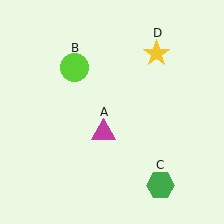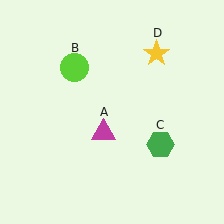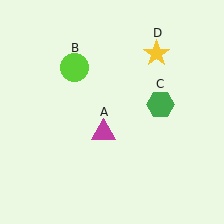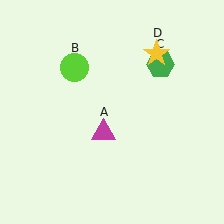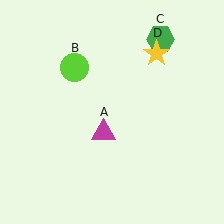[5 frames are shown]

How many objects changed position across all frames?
1 object changed position: green hexagon (object C).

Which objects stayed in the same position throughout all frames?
Magenta triangle (object A) and lime circle (object B) and yellow star (object D) remained stationary.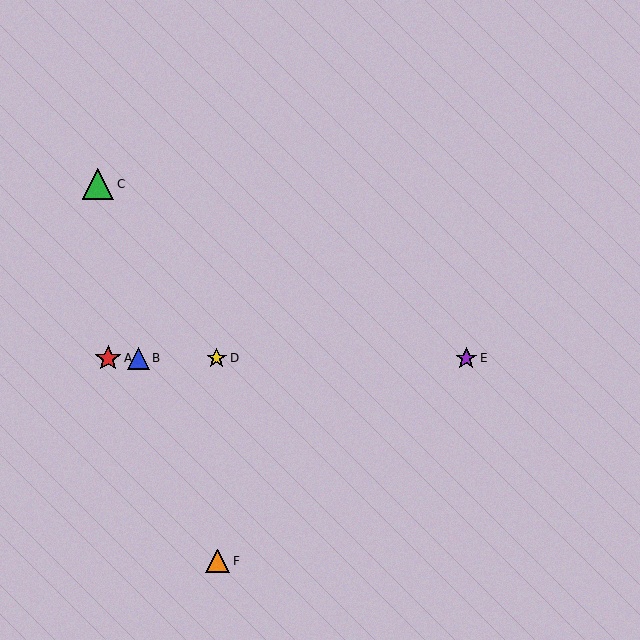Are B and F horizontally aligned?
No, B is at y≈358 and F is at y≈561.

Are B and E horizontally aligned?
Yes, both are at y≈358.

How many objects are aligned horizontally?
4 objects (A, B, D, E) are aligned horizontally.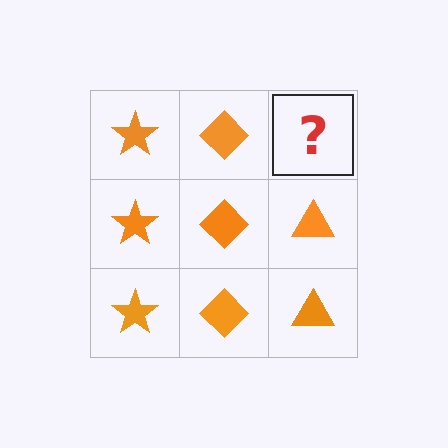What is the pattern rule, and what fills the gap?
The rule is that each column has a consistent shape. The gap should be filled with an orange triangle.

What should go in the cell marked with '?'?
The missing cell should contain an orange triangle.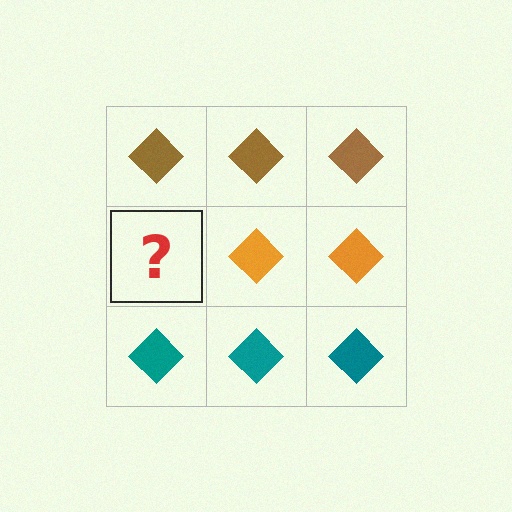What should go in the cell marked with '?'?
The missing cell should contain an orange diamond.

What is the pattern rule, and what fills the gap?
The rule is that each row has a consistent color. The gap should be filled with an orange diamond.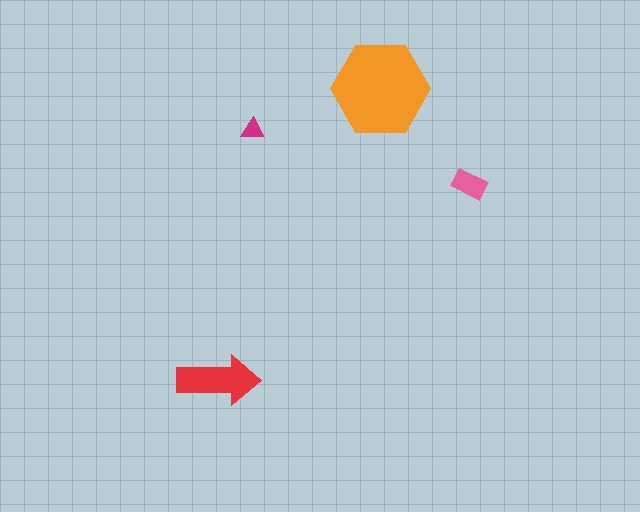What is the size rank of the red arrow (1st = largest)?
2nd.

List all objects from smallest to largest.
The magenta triangle, the pink rectangle, the red arrow, the orange hexagon.